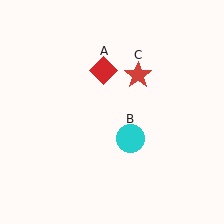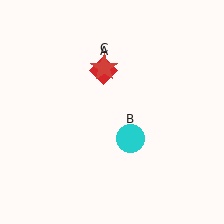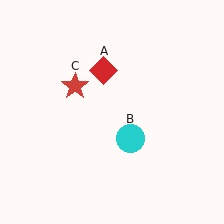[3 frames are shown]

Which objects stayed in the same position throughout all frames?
Red diamond (object A) and cyan circle (object B) remained stationary.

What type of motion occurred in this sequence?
The red star (object C) rotated counterclockwise around the center of the scene.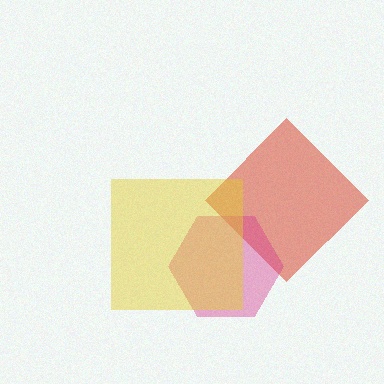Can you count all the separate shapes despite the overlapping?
Yes, there are 3 separate shapes.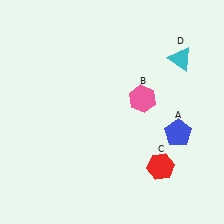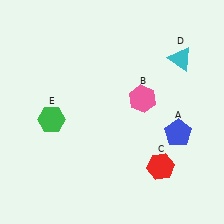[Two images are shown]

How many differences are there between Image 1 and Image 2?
There is 1 difference between the two images.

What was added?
A green hexagon (E) was added in Image 2.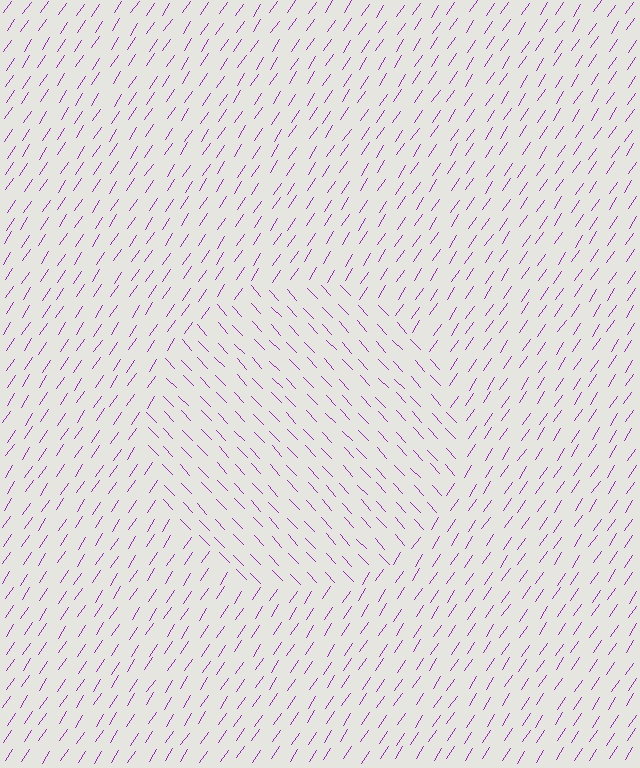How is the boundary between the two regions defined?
The boundary is defined purely by a change in line orientation (approximately 76 degrees difference). All lines are the same color and thickness.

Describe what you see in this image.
The image is filled with small purple line segments. A circle region in the image has lines oriented differently from the surrounding lines, creating a visible texture boundary.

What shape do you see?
I see a circle.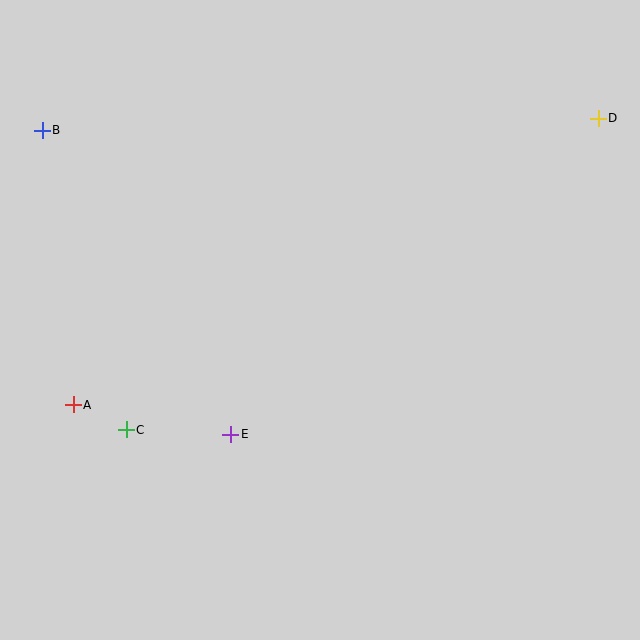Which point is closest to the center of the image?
Point E at (231, 434) is closest to the center.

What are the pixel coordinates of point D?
Point D is at (598, 118).